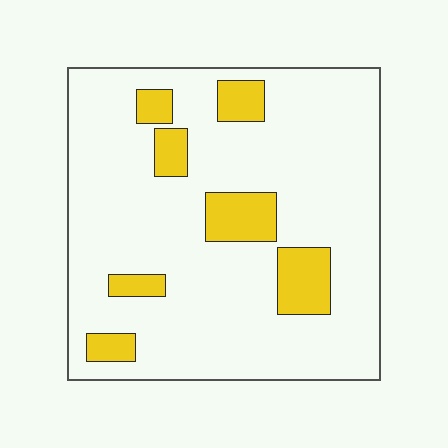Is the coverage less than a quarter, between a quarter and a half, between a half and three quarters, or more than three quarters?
Less than a quarter.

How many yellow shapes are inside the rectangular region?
7.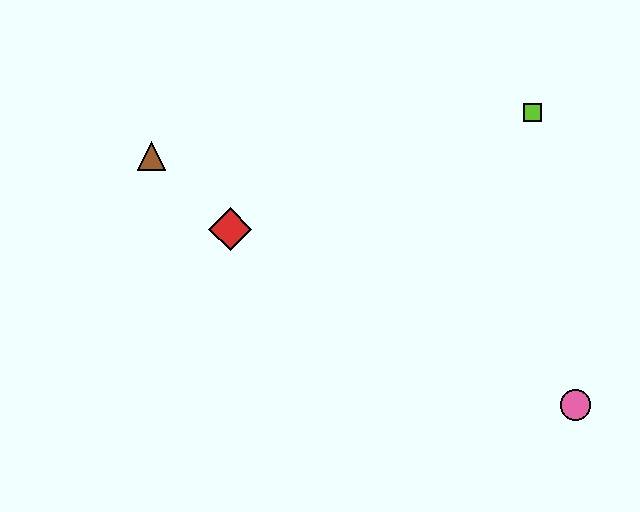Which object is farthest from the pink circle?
The brown triangle is farthest from the pink circle.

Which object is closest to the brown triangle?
The red diamond is closest to the brown triangle.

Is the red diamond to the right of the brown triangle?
Yes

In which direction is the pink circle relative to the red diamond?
The pink circle is to the right of the red diamond.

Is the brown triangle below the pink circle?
No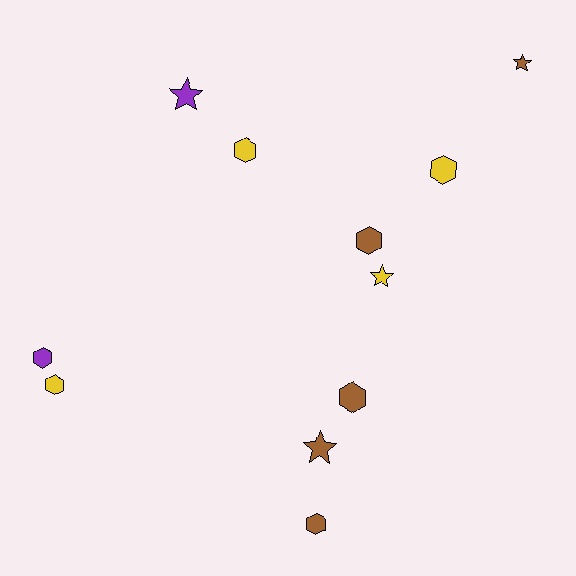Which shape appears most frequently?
Hexagon, with 7 objects.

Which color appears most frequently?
Brown, with 5 objects.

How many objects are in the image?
There are 11 objects.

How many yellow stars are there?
There is 1 yellow star.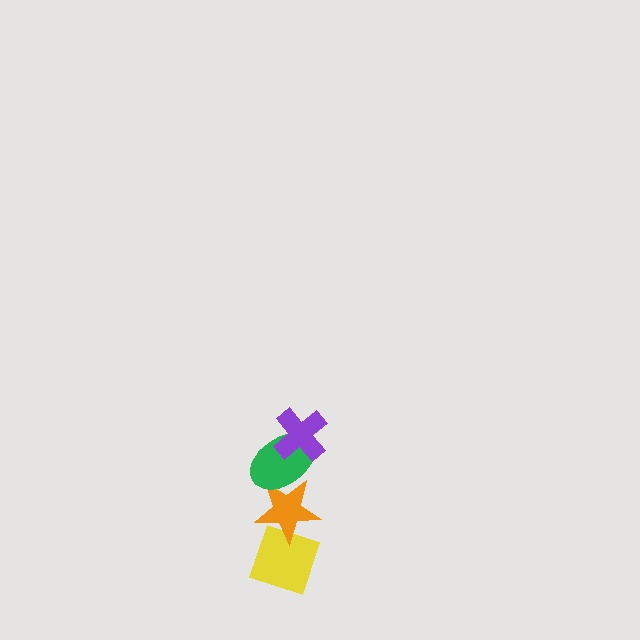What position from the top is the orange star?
The orange star is 3rd from the top.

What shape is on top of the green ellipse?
The purple cross is on top of the green ellipse.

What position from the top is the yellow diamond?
The yellow diamond is 4th from the top.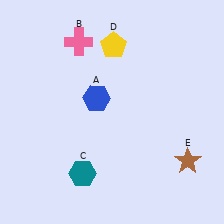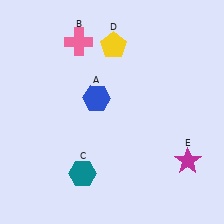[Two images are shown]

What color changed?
The star (E) changed from brown in Image 1 to magenta in Image 2.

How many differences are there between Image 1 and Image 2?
There is 1 difference between the two images.